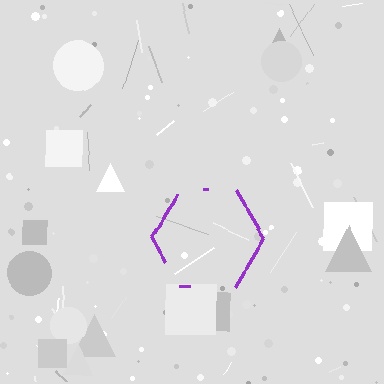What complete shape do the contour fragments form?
The contour fragments form a hexagon.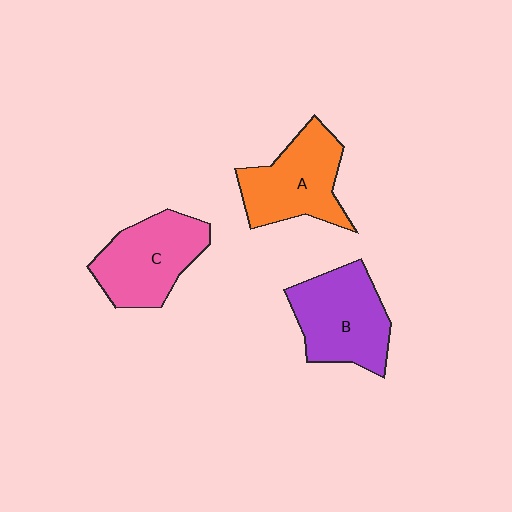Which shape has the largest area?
Shape B (purple).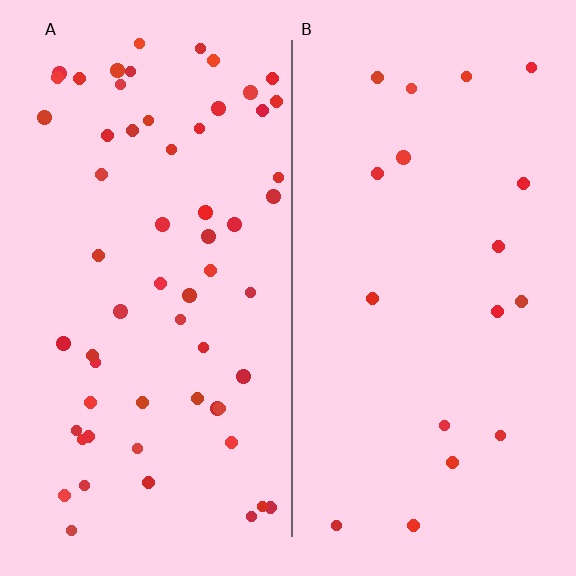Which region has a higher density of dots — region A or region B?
A (the left).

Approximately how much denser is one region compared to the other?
Approximately 3.4× — region A over region B.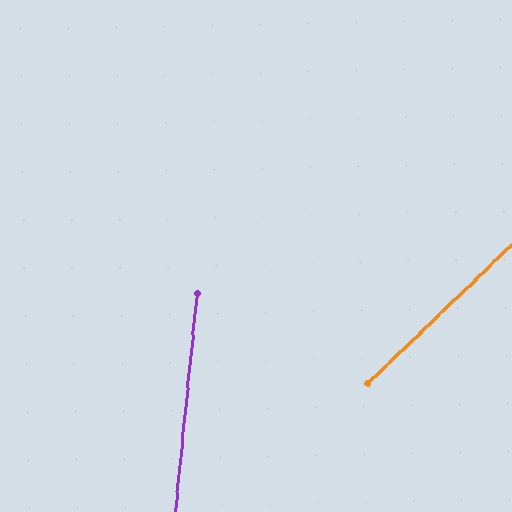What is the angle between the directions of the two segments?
Approximately 40 degrees.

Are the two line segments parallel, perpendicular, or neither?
Neither parallel nor perpendicular — they differ by about 40°.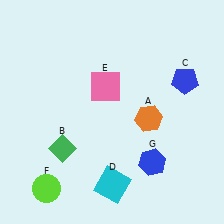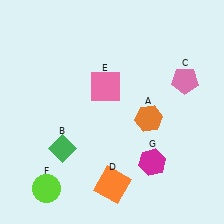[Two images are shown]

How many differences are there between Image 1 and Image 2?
There are 3 differences between the two images.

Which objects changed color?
C changed from blue to pink. D changed from cyan to orange. G changed from blue to magenta.